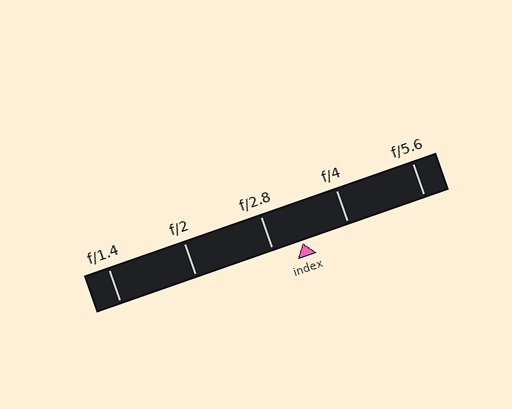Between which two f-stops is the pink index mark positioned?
The index mark is between f/2.8 and f/4.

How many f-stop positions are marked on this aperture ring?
There are 5 f-stop positions marked.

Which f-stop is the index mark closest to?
The index mark is closest to f/2.8.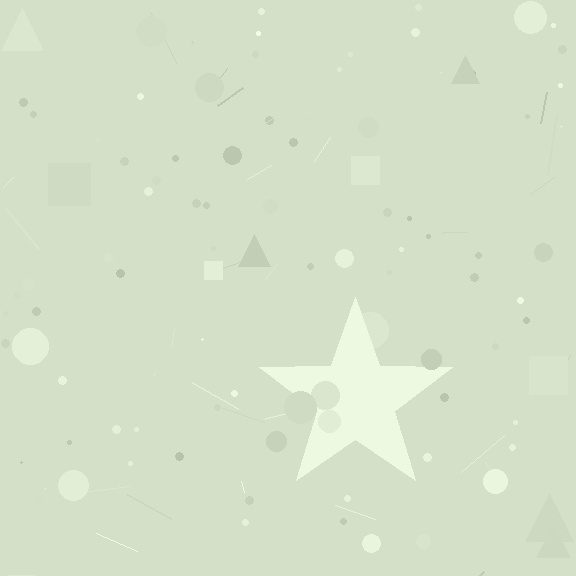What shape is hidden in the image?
A star is hidden in the image.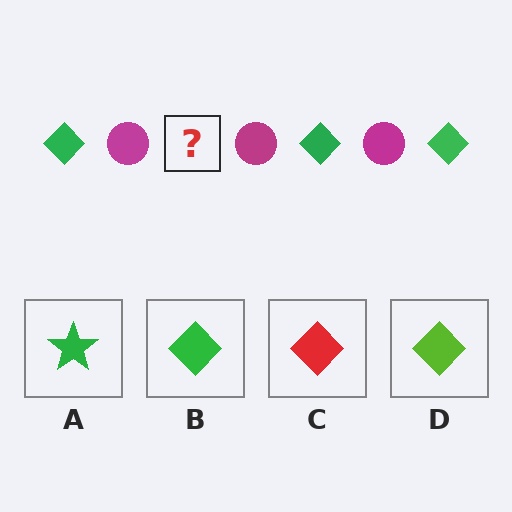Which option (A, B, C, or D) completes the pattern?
B.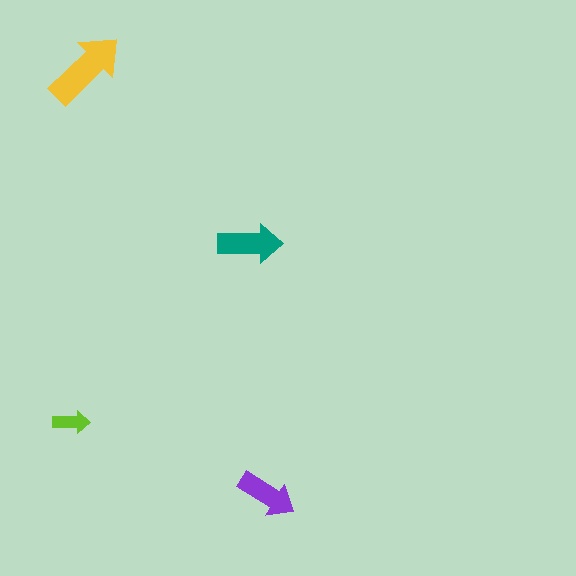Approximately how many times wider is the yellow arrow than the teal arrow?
About 1.5 times wider.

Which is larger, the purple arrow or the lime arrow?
The purple one.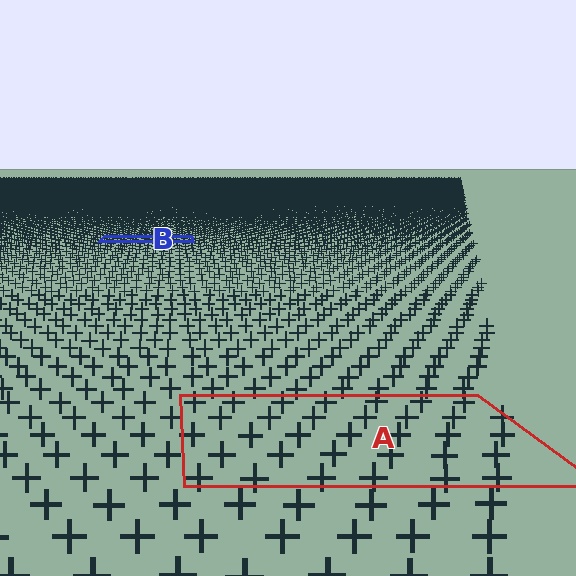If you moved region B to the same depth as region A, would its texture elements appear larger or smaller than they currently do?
They would appear larger. At a closer depth, the same texture elements are projected at a bigger on-screen size.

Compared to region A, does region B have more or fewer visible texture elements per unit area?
Region B has more texture elements per unit area — they are packed more densely because it is farther away.